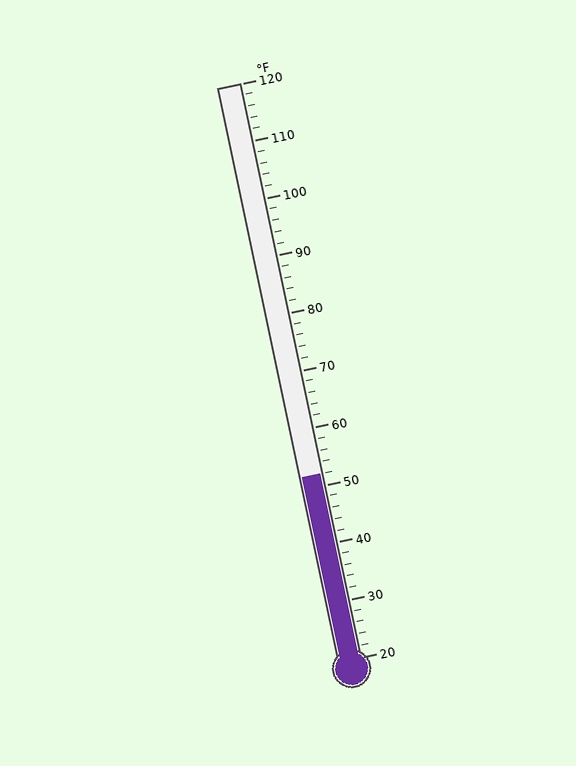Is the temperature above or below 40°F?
The temperature is above 40°F.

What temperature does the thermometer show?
The thermometer shows approximately 52°F.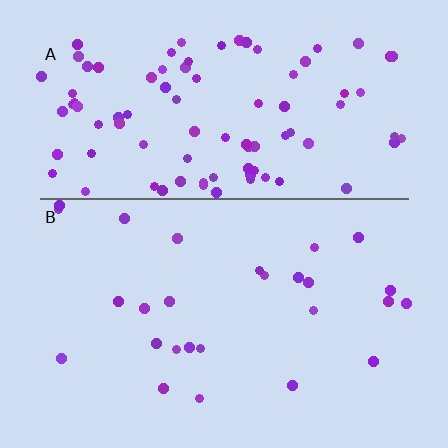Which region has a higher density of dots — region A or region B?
A (the top).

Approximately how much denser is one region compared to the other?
Approximately 3.5× — region A over region B.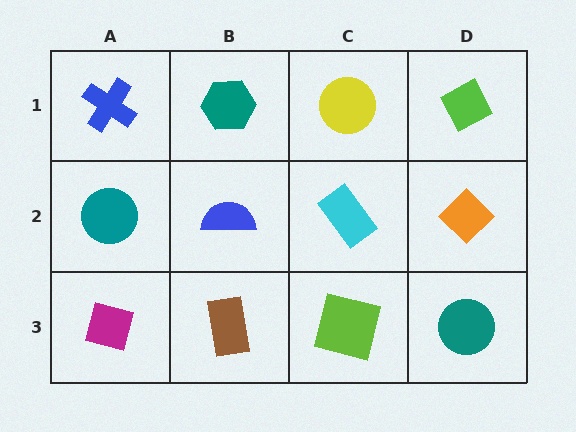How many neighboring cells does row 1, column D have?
2.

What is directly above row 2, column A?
A blue cross.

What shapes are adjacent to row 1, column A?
A teal circle (row 2, column A), a teal hexagon (row 1, column B).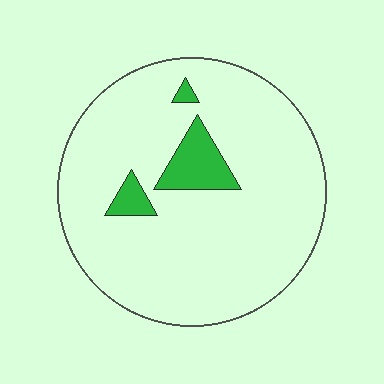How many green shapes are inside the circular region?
3.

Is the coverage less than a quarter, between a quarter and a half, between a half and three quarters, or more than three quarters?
Less than a quarter.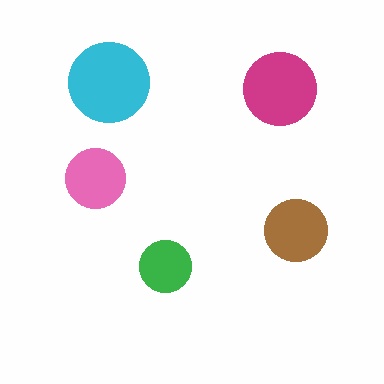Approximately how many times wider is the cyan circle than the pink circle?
About 1.5 times wider.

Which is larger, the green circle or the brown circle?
The brown one.